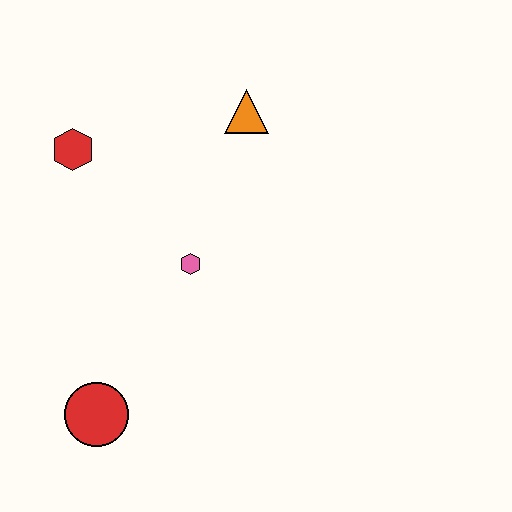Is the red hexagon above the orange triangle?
No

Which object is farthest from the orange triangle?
The red circle is farthest from the orange triangle.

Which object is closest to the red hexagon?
The pink hexagon is closest to the red hexagon.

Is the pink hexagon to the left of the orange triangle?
Yes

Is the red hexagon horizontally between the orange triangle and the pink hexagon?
No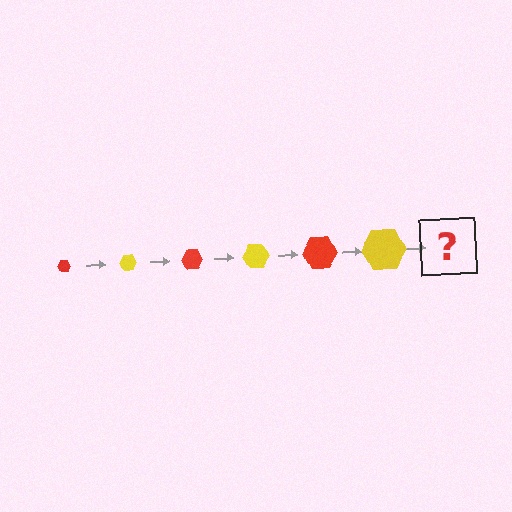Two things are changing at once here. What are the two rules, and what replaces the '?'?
The two rules are that the hexagon grows larger each step and the color cycles through red and yellow. The '?' should be a red hexagon, larger than the previous one.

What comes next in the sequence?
The next element should be a red hexagon, larger than the previous one.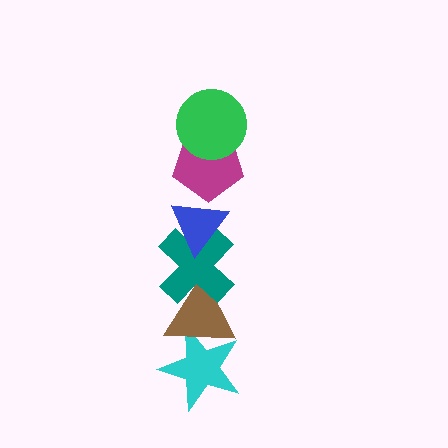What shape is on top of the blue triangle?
The magenta pentagon is on top of the blue triangle.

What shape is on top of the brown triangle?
The teal cross is on top of the brown triangle.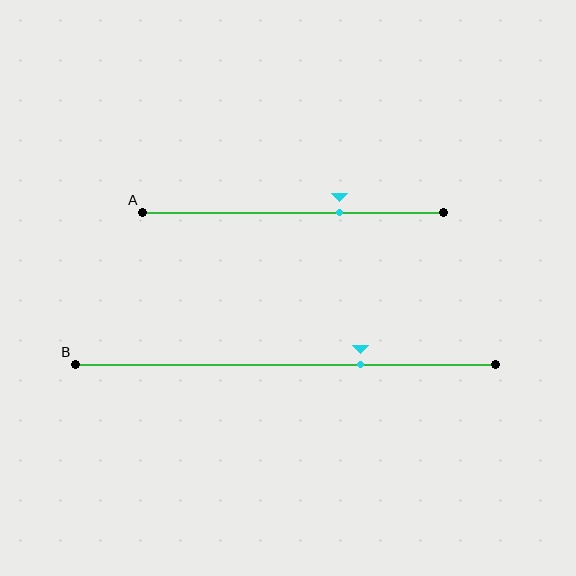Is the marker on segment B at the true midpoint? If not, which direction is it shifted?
No, the marker on segment B is shifted to the right by about 18% of the segment length.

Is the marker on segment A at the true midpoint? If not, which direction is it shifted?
No, the marker on segment A is shifted to the right by about 15% of the segment length.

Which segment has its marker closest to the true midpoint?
Segment A has its marker closest to the true midpoint.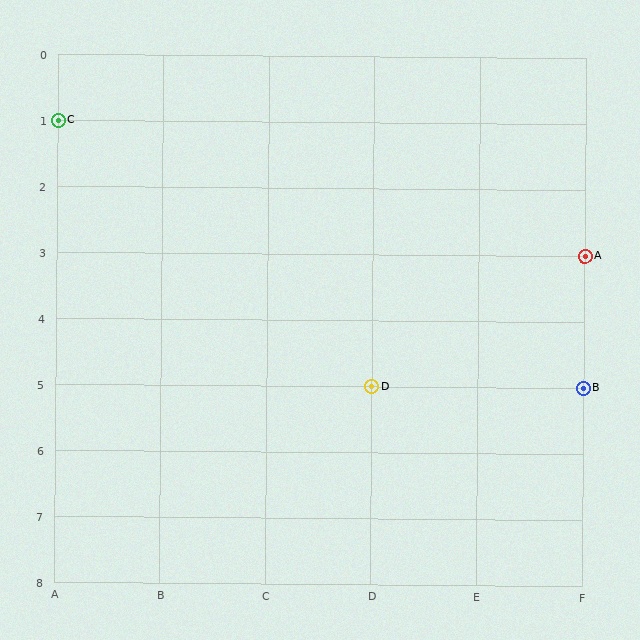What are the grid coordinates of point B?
Point B is at grid coordinates (F, 5).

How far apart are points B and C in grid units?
Points B and C are 5 columns and 4 rows apart (about 6.4 grid units diagonally).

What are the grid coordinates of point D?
Point D is at grid coordinates (D, 5).